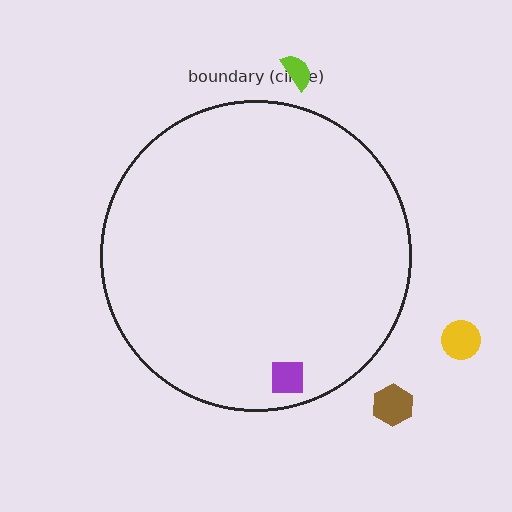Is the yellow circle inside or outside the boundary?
Outside.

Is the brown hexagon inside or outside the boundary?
Outside.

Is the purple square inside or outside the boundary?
Inside.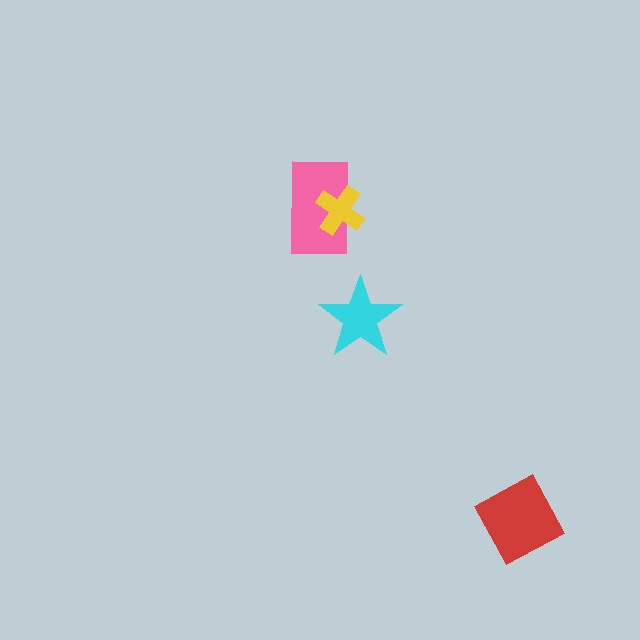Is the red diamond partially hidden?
No, no other shape covers it.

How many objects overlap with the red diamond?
0 objects overlap with the red diamond.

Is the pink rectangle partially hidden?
Yes, it is partially covered by another shape.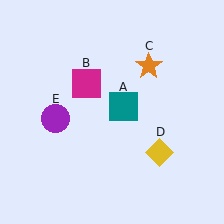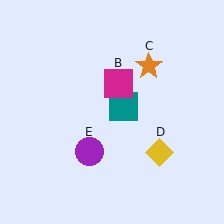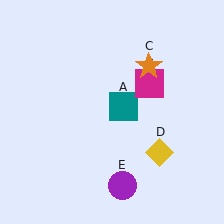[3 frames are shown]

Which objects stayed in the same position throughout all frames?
Teal square (object A) and orange star (object C) and yellow diamond (object D) remained stationary.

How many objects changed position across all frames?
2 objects changed position: magenta square (object B), purple circle (object E).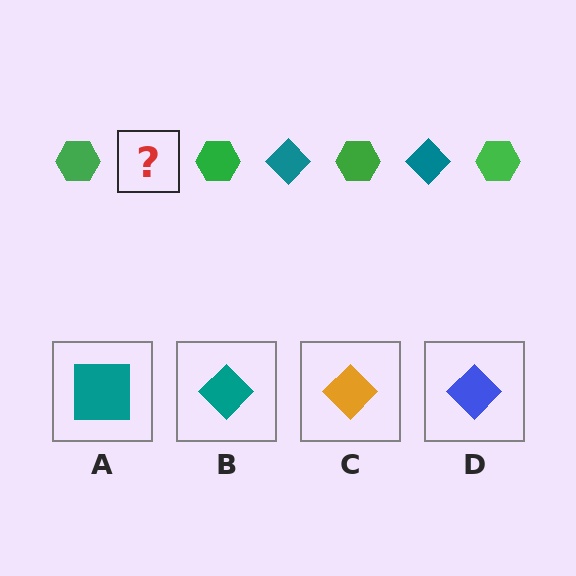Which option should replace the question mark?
Option B.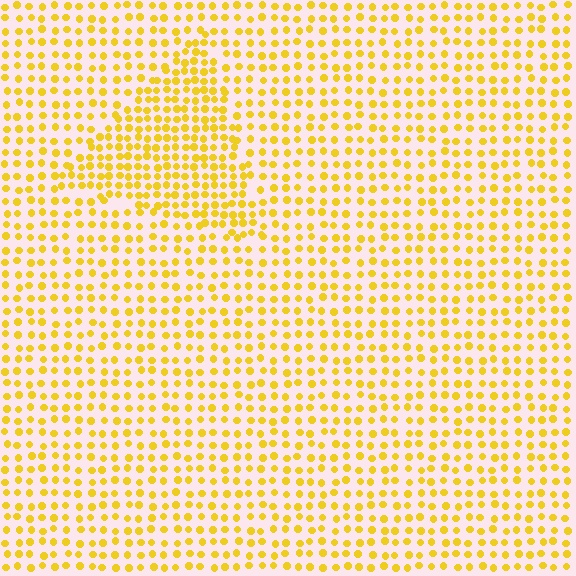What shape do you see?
I see a triangle.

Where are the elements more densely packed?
The elements are more densely packed inside the triangle boundary.